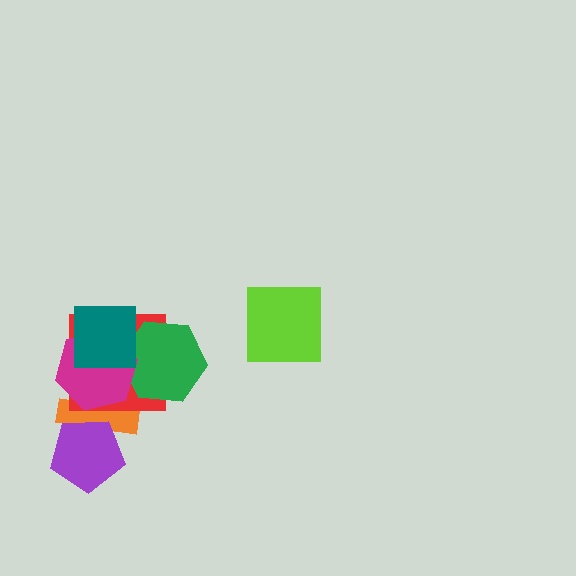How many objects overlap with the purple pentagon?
1 object overlaps with the purple pentagon.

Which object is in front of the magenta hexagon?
The teal square is in front of the magenta hexagon.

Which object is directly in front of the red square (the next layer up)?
The green hexagon is directly in front of the red square.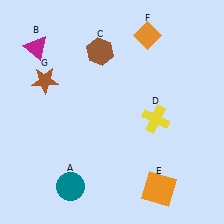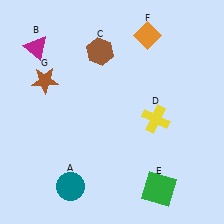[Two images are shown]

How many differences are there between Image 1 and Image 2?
There is 1 difference between the two images.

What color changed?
The square (E) changed from orange in Image 1 to green in Image 2.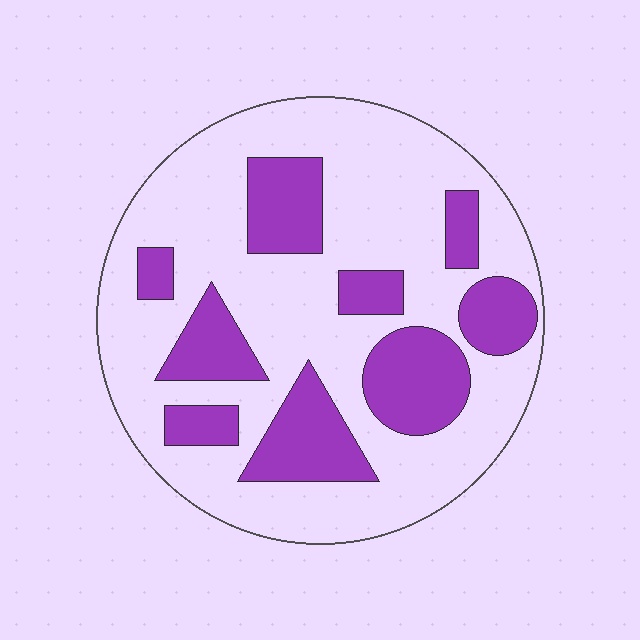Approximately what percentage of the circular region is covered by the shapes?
Approximately 30%.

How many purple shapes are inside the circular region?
9.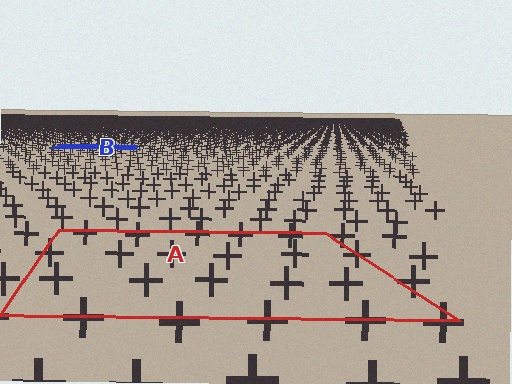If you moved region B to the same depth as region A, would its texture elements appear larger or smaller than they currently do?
They would appear larger. At a closer depth, the same texture elements are projected at a bigger on-screen size.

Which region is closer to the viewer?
Region A is closer. The texture elements there are larger and more spread out.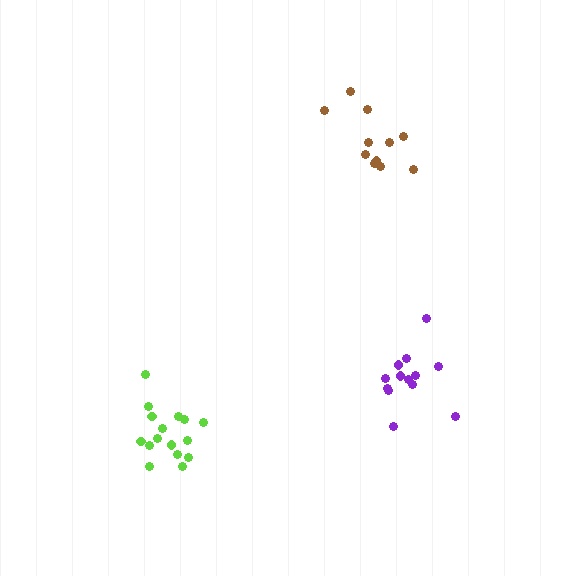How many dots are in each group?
Group 1: 11 dots, Group 2: 16 dots, Group 3: 13 dots (40 total).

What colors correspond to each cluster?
The clusters are colored: brown, lime, purple.